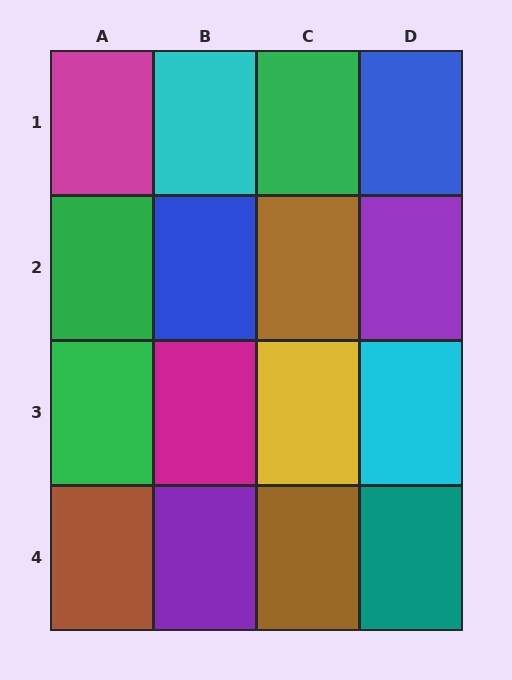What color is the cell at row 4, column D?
Teal.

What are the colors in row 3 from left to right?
Green, magenta, yellow, cyan.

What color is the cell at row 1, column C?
Green.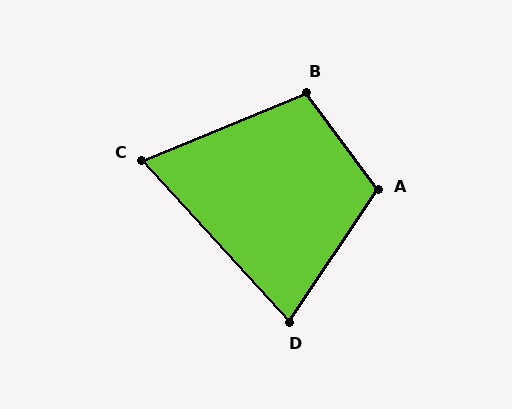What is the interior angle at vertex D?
Approximately 76 degrees (acute).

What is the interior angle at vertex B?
Approximately 104 degrees (obtuse).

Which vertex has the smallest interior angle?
C, at approximately 70 degrees.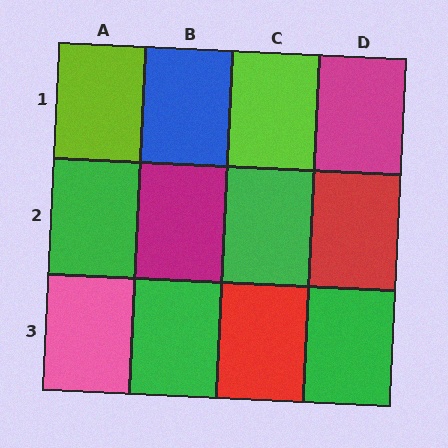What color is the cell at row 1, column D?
Magenta.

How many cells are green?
4 cells are green.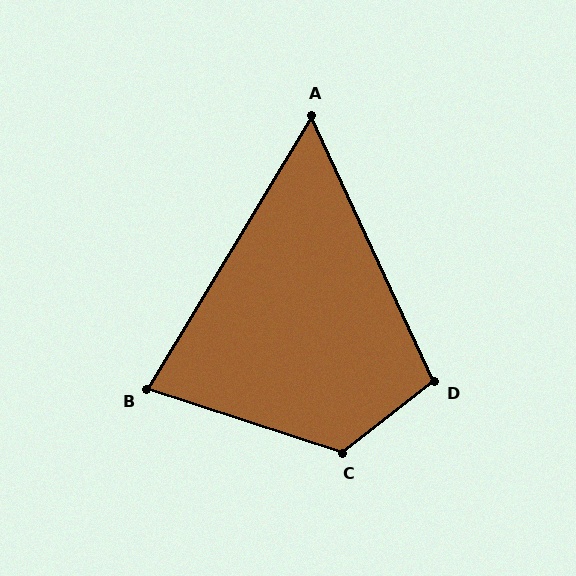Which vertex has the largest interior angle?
C, at approximately 124 degrees.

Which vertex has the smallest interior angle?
A, at approximately 56 degrees.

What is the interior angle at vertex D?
Approximately 103 degrees (obtuse).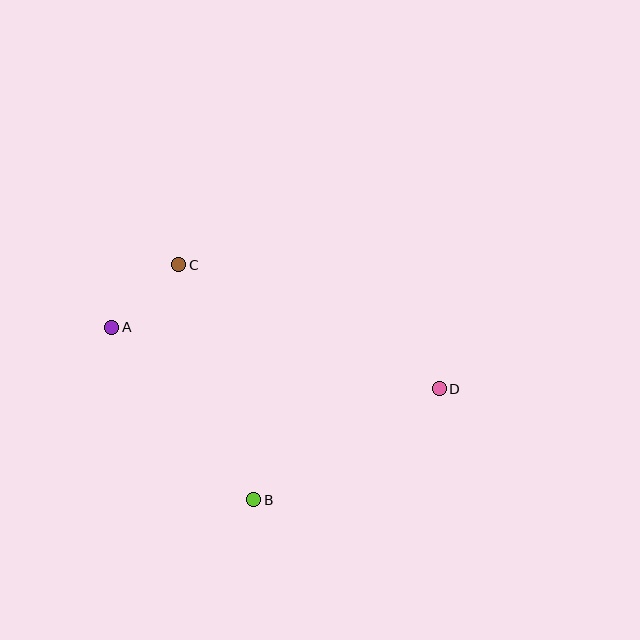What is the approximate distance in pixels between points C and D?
The distance between C and D is approximately 289 pixels.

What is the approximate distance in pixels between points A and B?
The distance between A and B is approximately 224 pixels.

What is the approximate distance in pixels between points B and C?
The distance between B and C is approximately 247 pixels.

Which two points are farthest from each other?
Points A and D are farthest from each other.